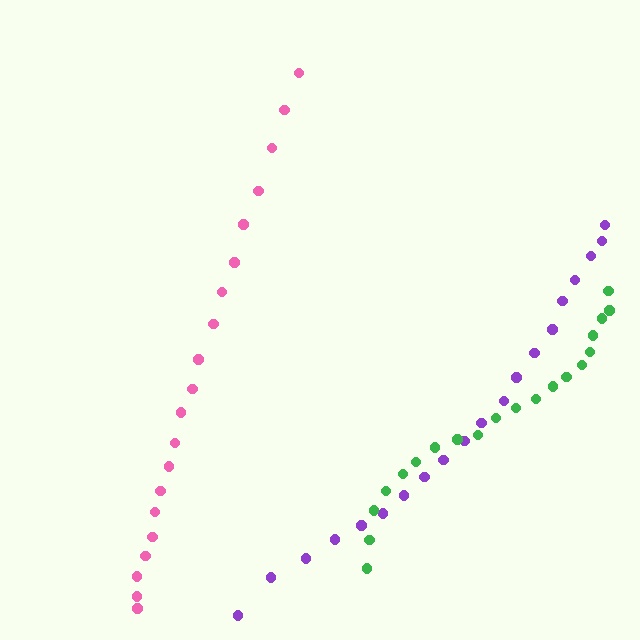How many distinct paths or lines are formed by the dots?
There are 3 distinct paths.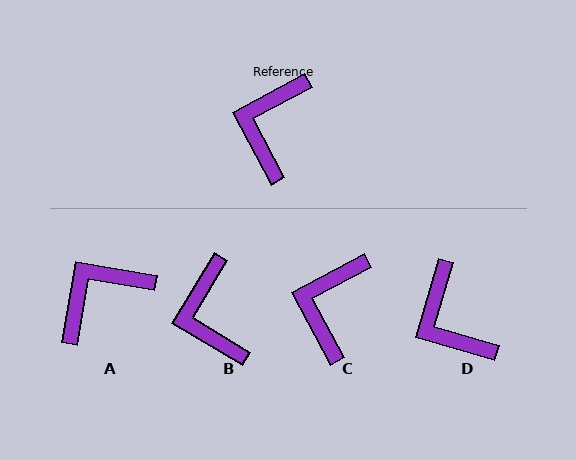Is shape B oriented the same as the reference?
No, it is off by about 31 degrees.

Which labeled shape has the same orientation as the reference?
C.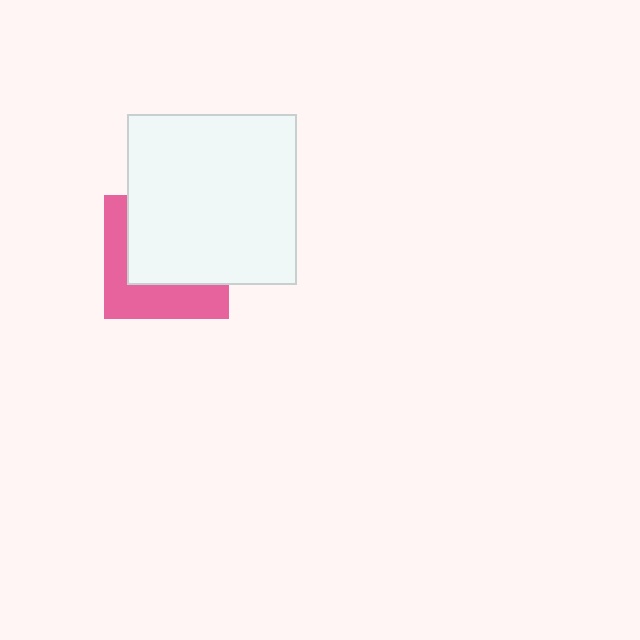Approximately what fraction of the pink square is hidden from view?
Roughly 59% of the pink square is hidden behind the white square.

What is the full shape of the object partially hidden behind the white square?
The partially hidden object is a pink square.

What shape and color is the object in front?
The object in front is a white square.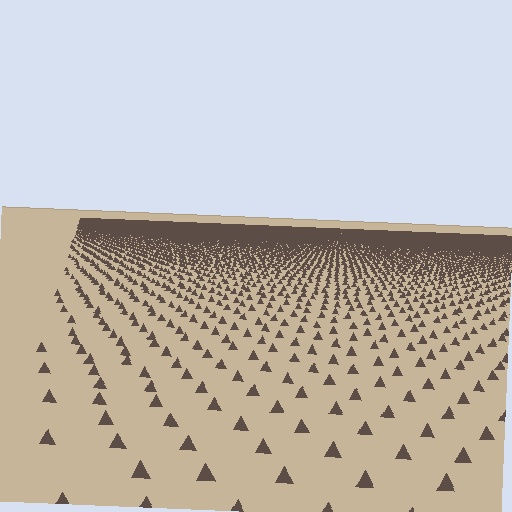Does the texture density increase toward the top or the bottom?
Density increases toward the top.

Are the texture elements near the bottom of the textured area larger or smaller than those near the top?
Larger. Near the bottom, elements are closer to the viewer and appear at a bigger on-screen size.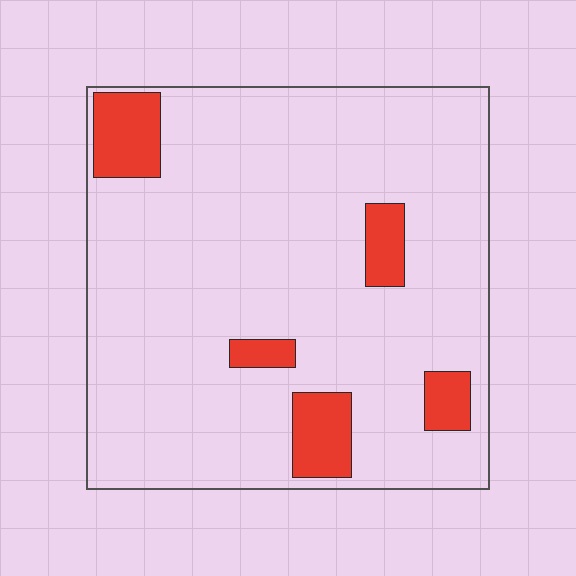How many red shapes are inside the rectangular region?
5.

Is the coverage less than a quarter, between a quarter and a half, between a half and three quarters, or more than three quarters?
Less than a quarter.